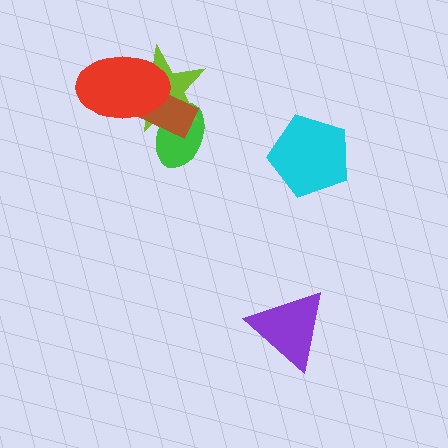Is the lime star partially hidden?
Yes, it is partially covered by another shape.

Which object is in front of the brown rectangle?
The red ellipse is in front of the brown rectangle.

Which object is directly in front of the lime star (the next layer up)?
The brown rectangle is directly in front of the lime star.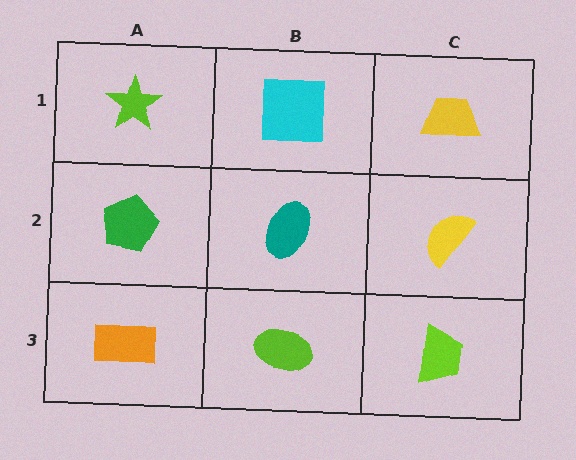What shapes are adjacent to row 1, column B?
A teal ellipse (row 2, column B), a lime star (row 1, column A), a yellow trapezoid (row 1, column C).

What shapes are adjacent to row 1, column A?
A green pentagon (row 2, column A), a cyan square (row 1, column B).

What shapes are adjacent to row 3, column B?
A teal ellipse (row 2, column B), an orange rectangle (row 3, column A), a lime trapezoid (row 3, column C).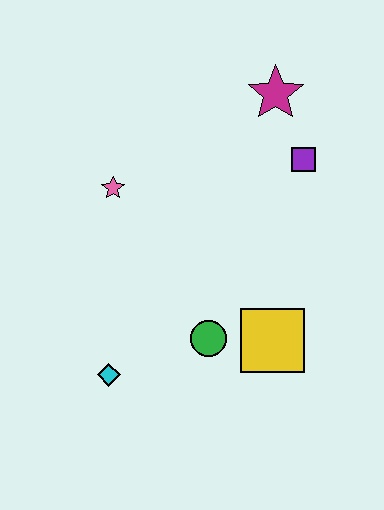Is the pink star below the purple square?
Yes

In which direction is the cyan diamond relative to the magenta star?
The cyan diamond is below the magenta star.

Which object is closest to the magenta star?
The purple square is closest to the magenta star.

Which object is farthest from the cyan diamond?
The magenta star is farthest from the cyan diamond.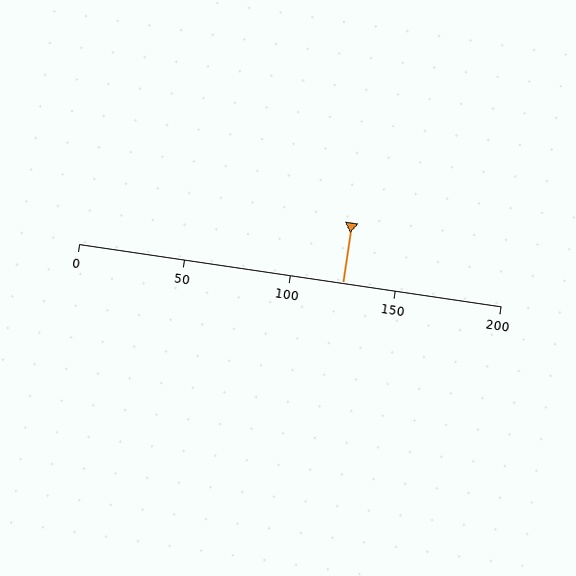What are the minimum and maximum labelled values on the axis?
The axis runs from 0 to 200.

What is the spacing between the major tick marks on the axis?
The major ticks are spaced 50 apart.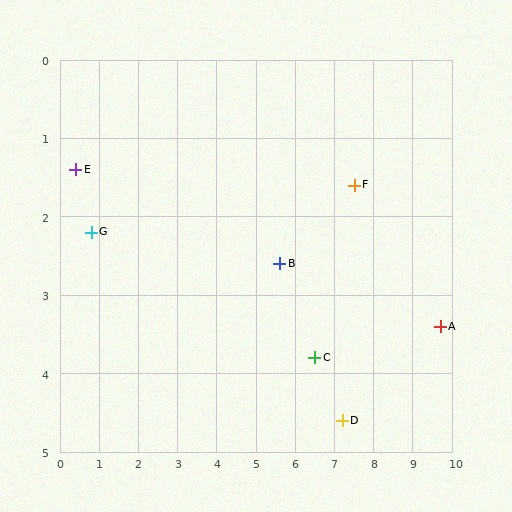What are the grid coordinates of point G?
Point G is at approximately (0.8, 2.2).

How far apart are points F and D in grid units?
Points F and D are about 3.0 grid units apart.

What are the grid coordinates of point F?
Point F is at approximately (7.5, 1.6).